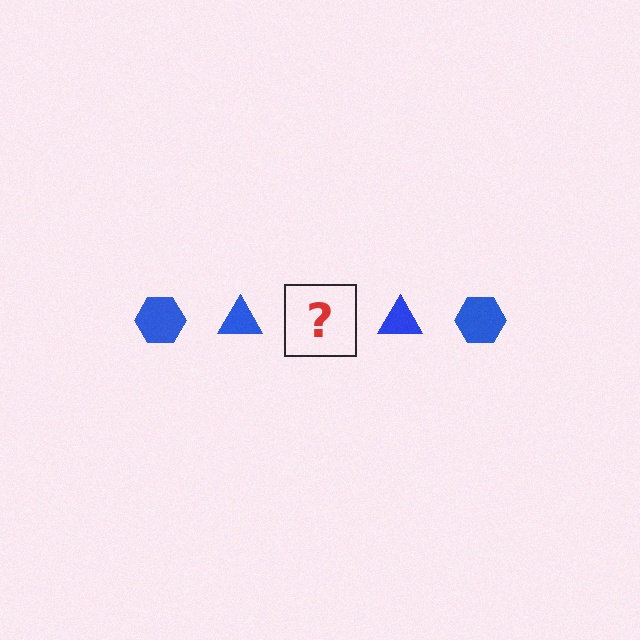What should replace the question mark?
The question mark should be replaced with a blue hexagon.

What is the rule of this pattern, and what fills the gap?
The rule is that the pattern cycles through hexagon, triangle shapes in blue. The gap should be filled with a blue hexagon.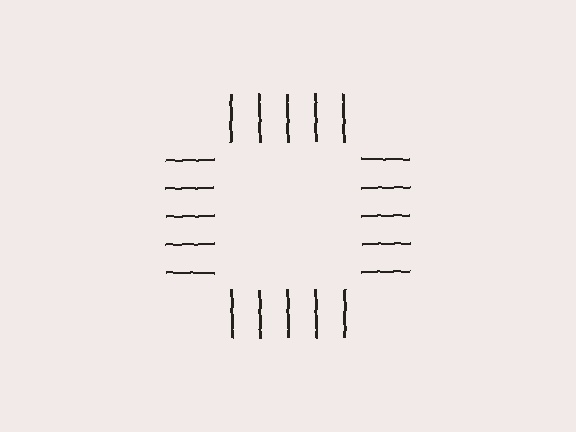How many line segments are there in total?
20 — 5 along each of the 4 edges.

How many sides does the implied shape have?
4 sides — the line-ends trace a square.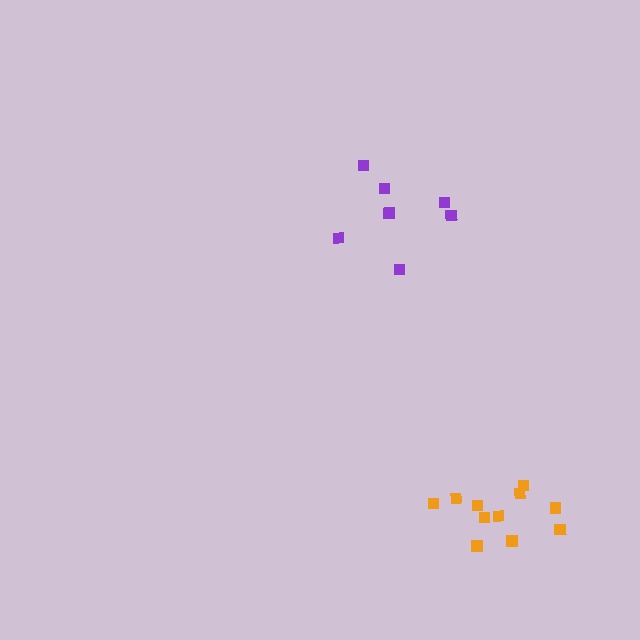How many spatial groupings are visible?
There are 2 spatial groupings.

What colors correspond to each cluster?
The clusters are colored: purple, orange.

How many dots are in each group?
Group 1: 8 dots, Group 2: 11 dots (19 total).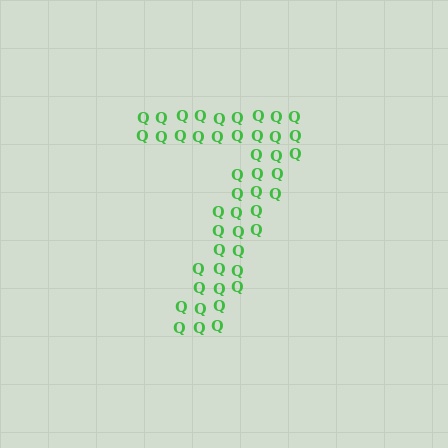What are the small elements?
The small elements are letter Q's.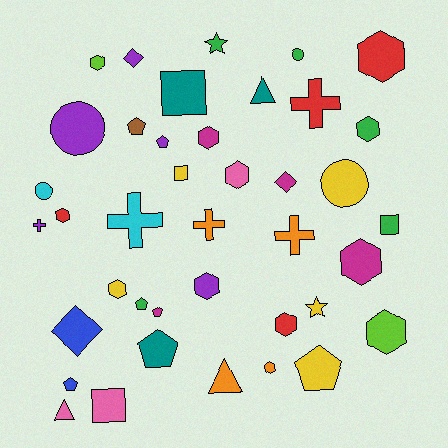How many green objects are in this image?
There are 5 green objects.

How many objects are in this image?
There are 40 objects.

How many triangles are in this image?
There are 3 triangles.